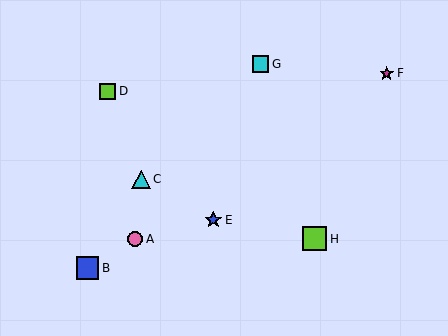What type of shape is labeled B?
Shape B is a blue square.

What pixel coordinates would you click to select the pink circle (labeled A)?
Click at (135, 239) to select the pink circle A.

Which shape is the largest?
The lime square (labeled H) is the largest.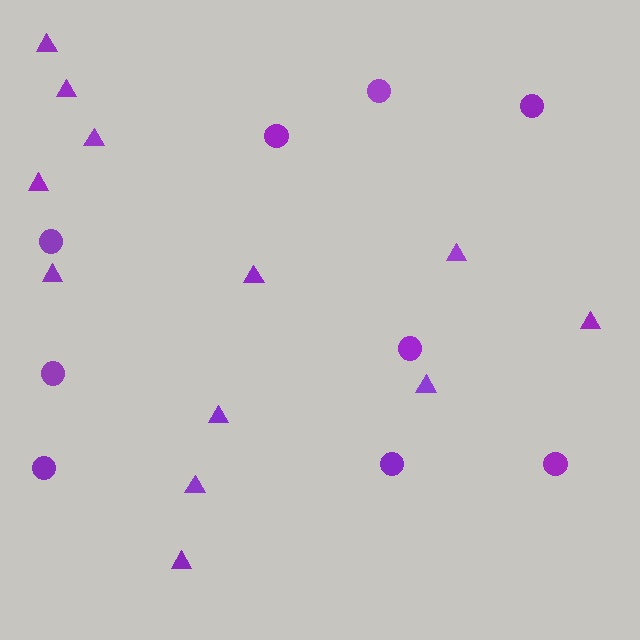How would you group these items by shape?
There are 2 groups: one group of circles (9) and one group of triangles (12).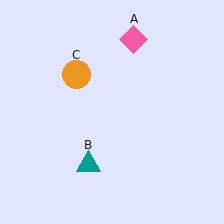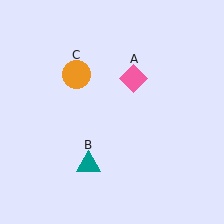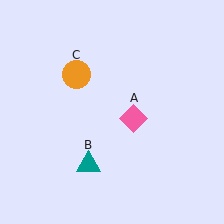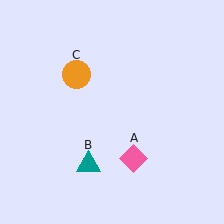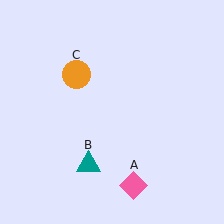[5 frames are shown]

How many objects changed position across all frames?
1 object changed position: pink diamond (object A).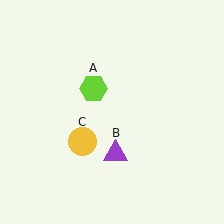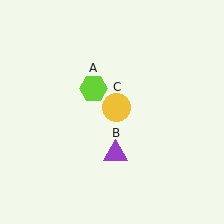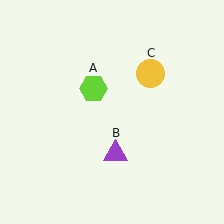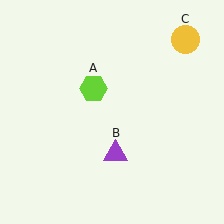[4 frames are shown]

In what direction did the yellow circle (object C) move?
The yellow circle (object C) moved up and to the right.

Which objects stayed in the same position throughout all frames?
Lime hexagon (object A) and purple triangle (object B) remained stationary.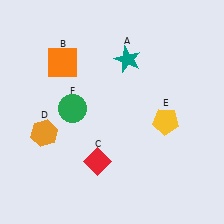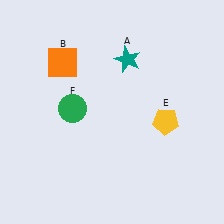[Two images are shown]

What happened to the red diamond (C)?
The red diamond (C) was removed in Image 2. It was in the bottom-left area of Image 1.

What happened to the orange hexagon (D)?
The orange hexagon (D) was removed in Image 2. It was in the bottom-left area of Image 1.